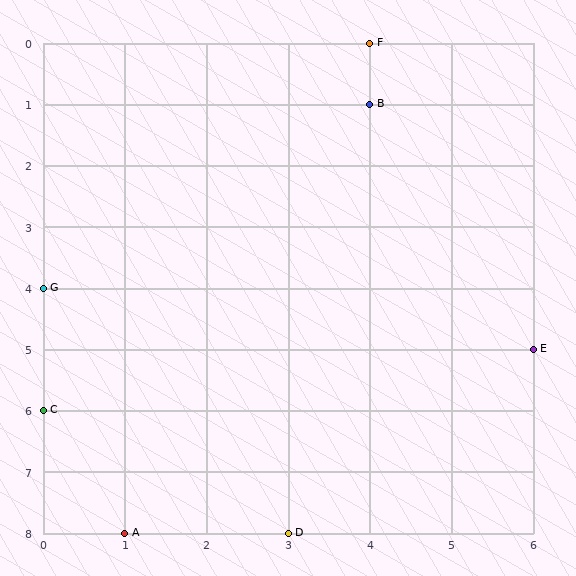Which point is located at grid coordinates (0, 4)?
Point G is at (0, 4).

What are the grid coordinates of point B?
Point B is at grid coordinates (4, 1).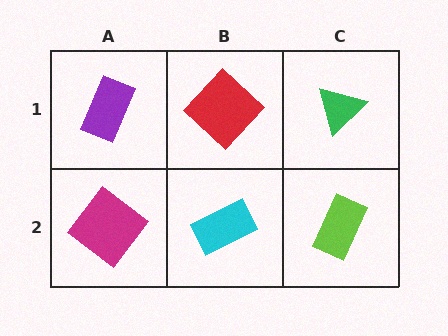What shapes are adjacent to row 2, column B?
A red diamond (row 1, column B), a magenta diamond (row 2, column A), a lime rectangle (row 2, column C).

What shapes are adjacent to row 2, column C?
A green triangle (row 1, column C), a cyan rectangle (row 2, column B).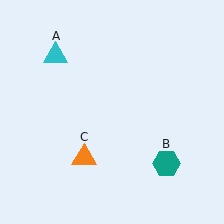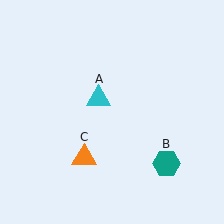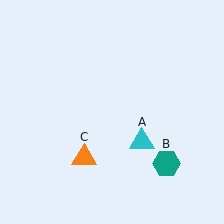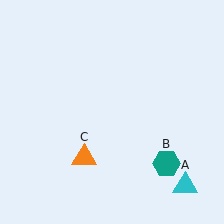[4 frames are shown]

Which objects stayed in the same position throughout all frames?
Teal hexagon (object B) and orange triangle (object C) remained stationary.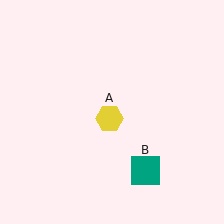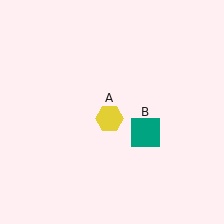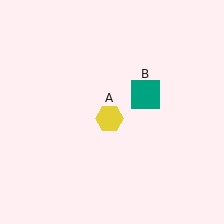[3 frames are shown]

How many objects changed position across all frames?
1 object changed position: teal square (object B).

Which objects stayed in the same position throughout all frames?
Yellow hexagon (object A) remained stationary.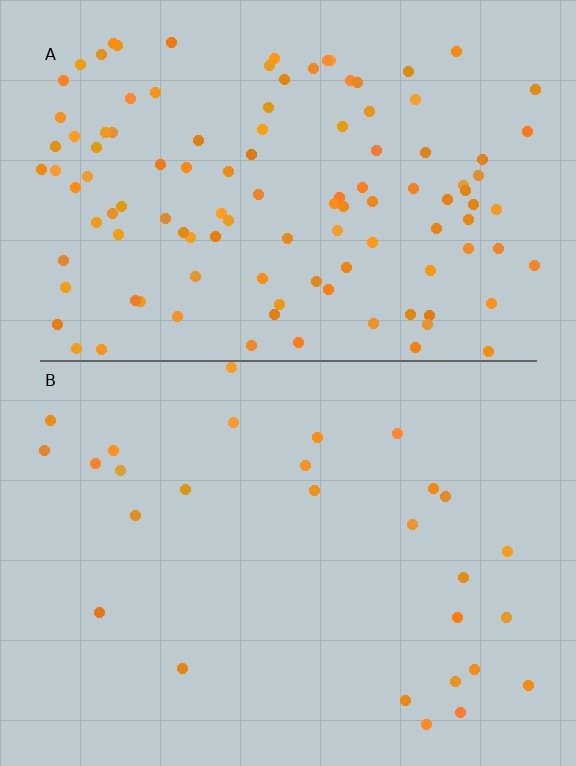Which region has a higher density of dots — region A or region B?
A (the top).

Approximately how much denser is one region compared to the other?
Approximately 4.0× — region A over region B.